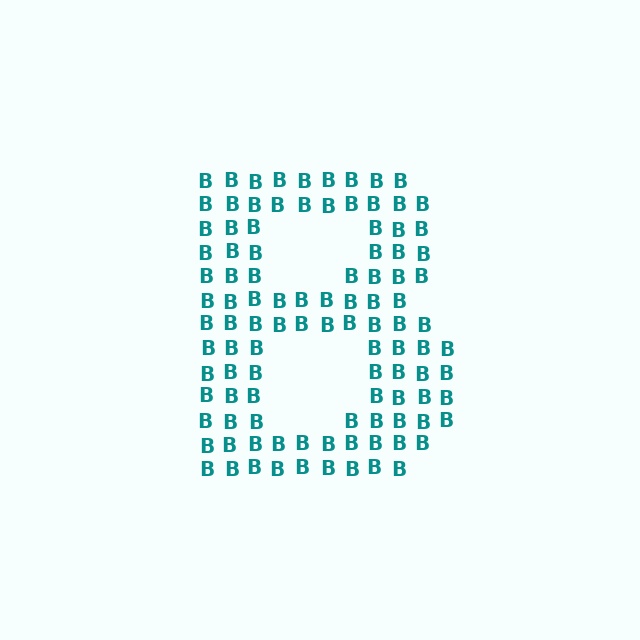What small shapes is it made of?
It is made of small letter B's.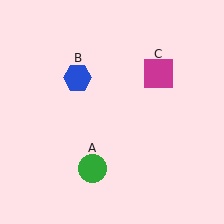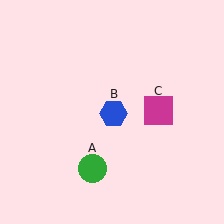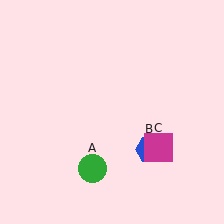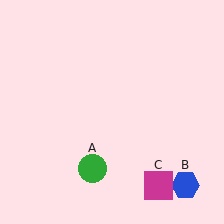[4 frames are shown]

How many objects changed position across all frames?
2 objects changed position: blue hexagon (object B), magenta square (object C).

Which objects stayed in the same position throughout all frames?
Green circle (object A) remained stationary.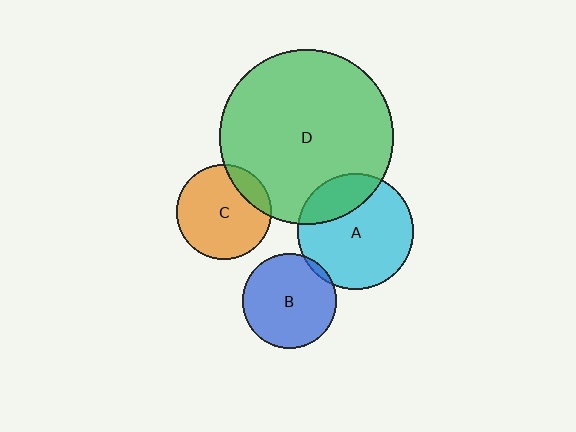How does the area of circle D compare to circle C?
Approximately 3.3 times.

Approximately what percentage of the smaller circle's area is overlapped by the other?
Approximately 15%.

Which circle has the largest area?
Circle D (green).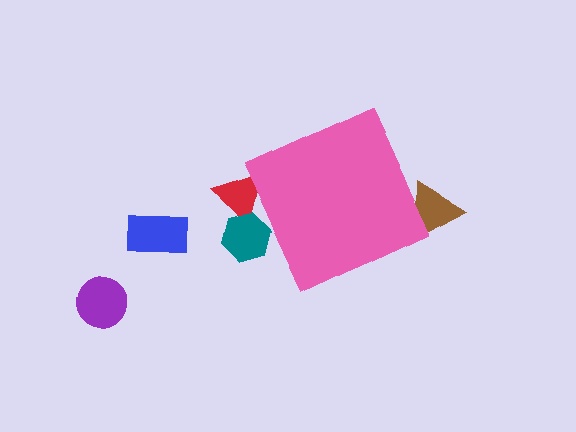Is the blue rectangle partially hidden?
No, the blue rectangle is fully visible.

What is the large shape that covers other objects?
A pink diamond.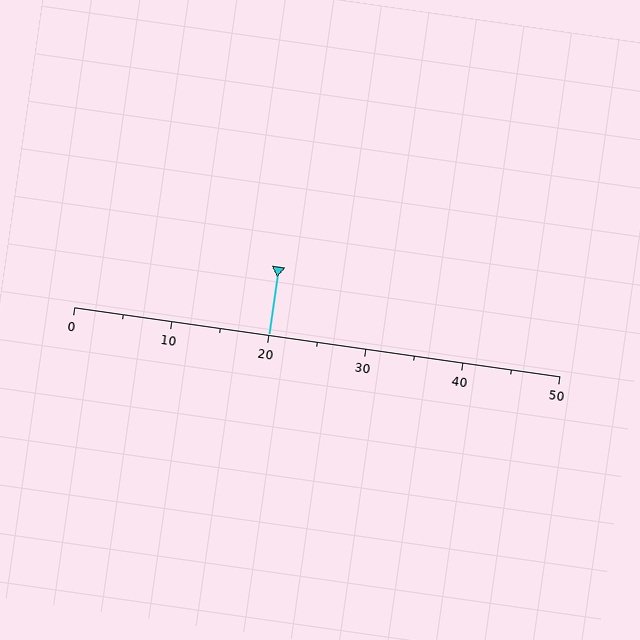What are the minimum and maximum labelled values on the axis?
The axis runs from 0 to 50.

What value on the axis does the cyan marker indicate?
The marker indicates approximately 20.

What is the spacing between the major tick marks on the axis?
The major ticks are spaced 10 apart.